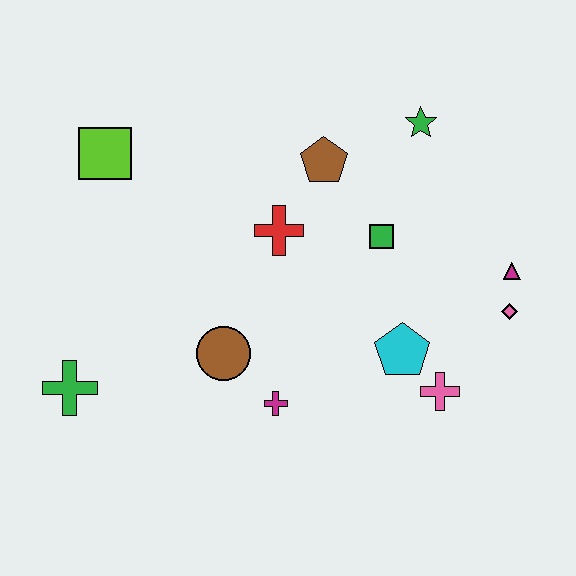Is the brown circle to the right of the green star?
No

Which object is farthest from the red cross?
The green cross is farthest from the red cross.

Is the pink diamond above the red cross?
No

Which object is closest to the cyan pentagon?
The pink cross is closest to the cyan pentagon.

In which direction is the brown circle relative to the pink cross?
The brown circle is to the left of the pink cross.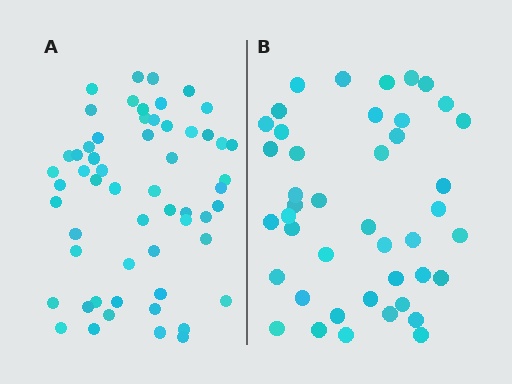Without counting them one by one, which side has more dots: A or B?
Region A (the left region) has more dots.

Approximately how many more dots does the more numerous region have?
Region A has approximately 15 more dots than region B.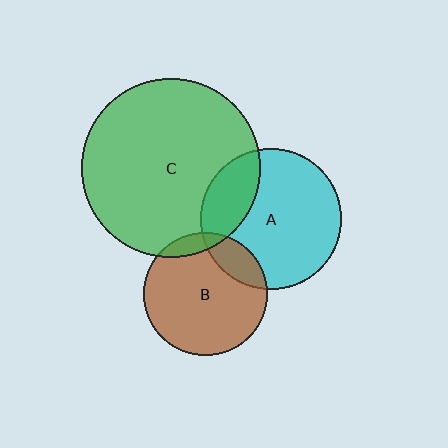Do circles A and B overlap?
Yes.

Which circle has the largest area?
Circle C (green).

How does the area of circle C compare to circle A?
Approximately 1.6 times.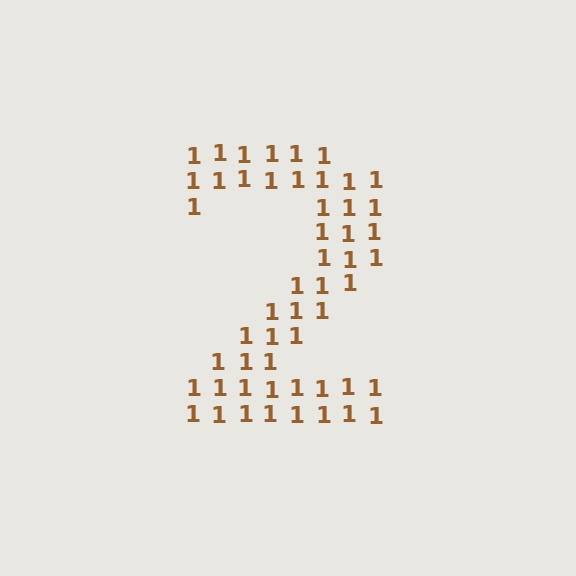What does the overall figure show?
The overall figure shows the digit 2.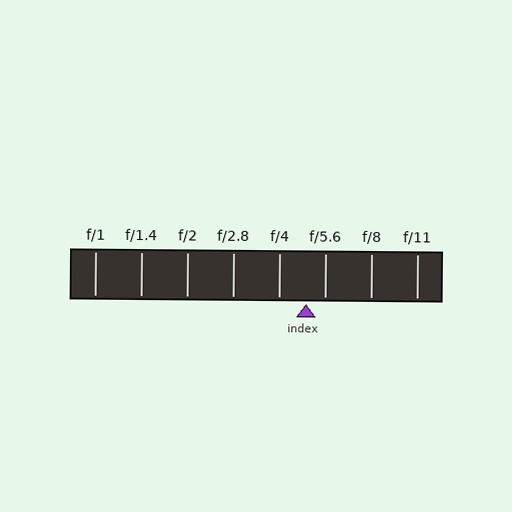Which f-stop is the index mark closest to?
The index mark is closest to f/5.6.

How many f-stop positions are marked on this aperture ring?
There are 8 f-stop positions marked.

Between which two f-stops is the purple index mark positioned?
The index mark is between f/4 and f/5.6.